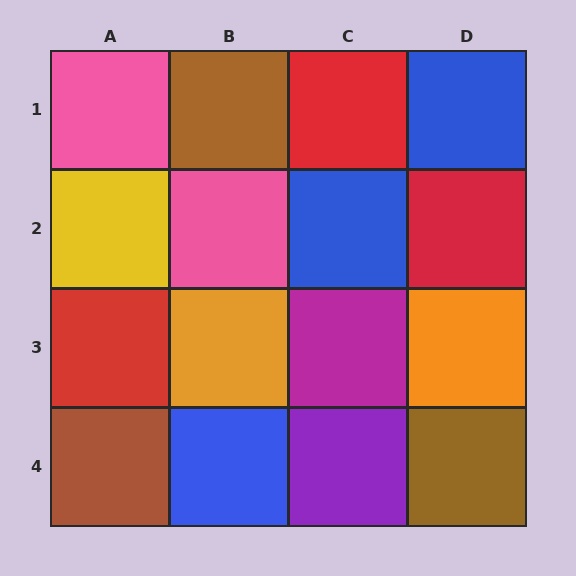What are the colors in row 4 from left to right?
Brown, blue, purple, brown.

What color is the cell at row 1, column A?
Pink.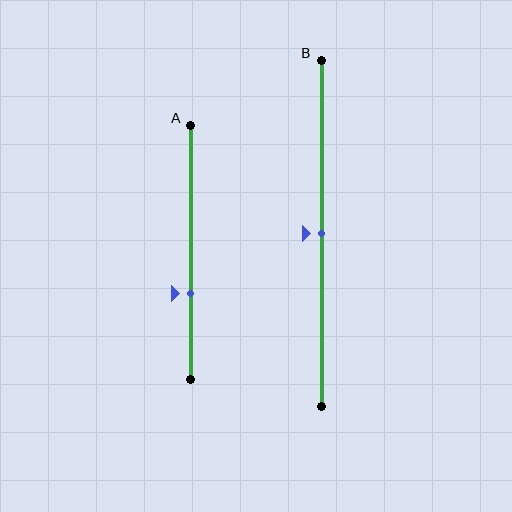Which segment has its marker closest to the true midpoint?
Segment B has its marker closest to the true midpoint.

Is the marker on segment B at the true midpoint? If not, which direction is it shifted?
Yes, the marker on segment B is at the true midpoint.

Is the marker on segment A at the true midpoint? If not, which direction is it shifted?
No, the marker on segment A is shifted downward by about 16% of the segment length.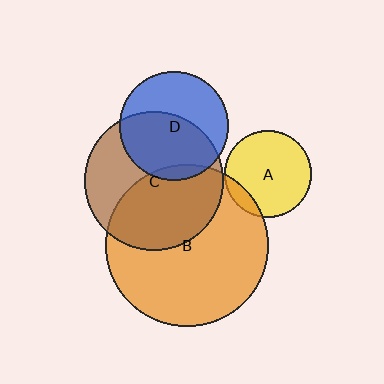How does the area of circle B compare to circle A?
Approximately 3.5 times.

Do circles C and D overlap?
Yes.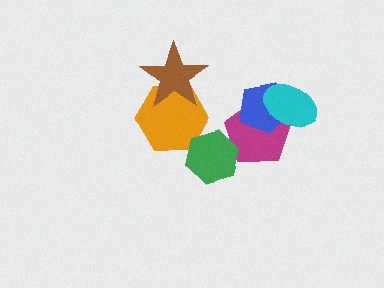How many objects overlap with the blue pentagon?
2 objects overlap with the blue pentagon.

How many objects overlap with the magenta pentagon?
3 objects overlap with the magenta pentagon.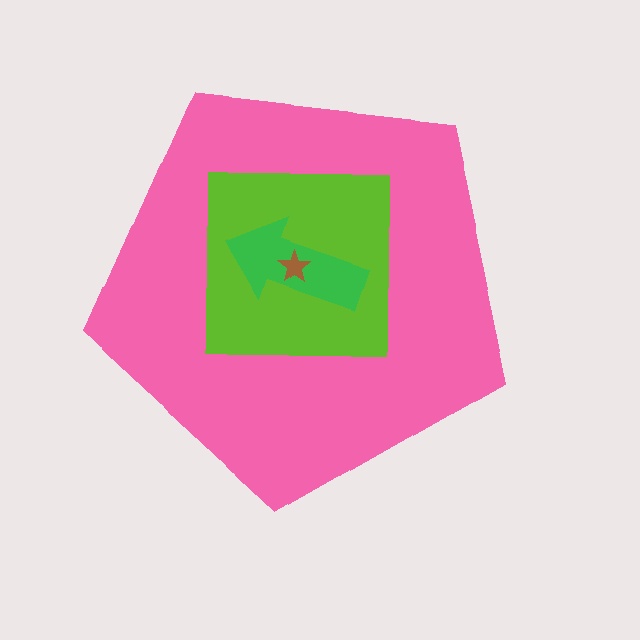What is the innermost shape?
The brown star.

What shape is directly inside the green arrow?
The brown star.